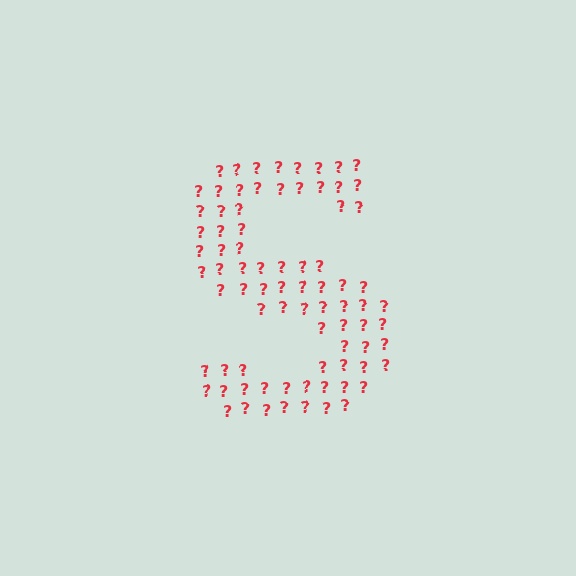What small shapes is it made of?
It is made of small question marks.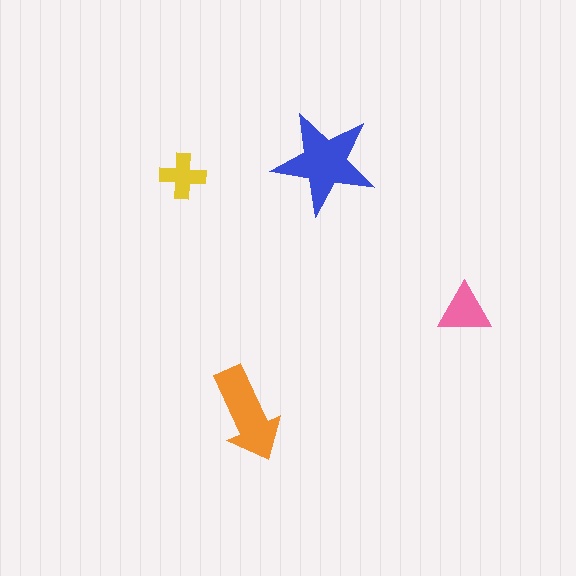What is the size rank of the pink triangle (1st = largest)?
3rd.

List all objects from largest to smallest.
The blue star, the orange arrow, the pink triangle, the yellow cross.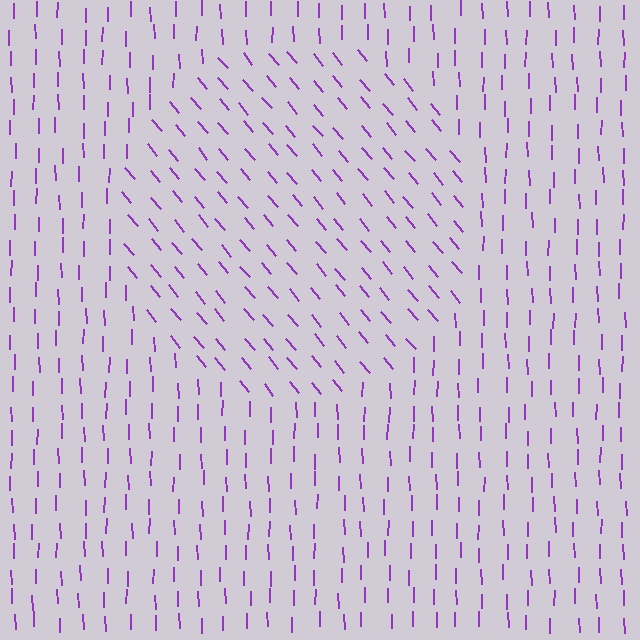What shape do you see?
I see a circle.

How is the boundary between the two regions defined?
The boundary is defined purely by a change in line orientation (approximately 39 degrees difference). All lines are the same color and thickness.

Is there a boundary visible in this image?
Yes, there is a texture boundary formed by a change in line orientation.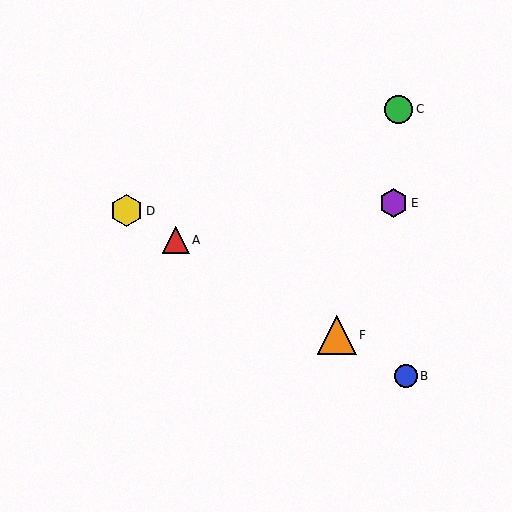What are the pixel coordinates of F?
Object F is at (337, 335).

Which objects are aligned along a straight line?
Objects A, B, D, F are aligned along a straight line.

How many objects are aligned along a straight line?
4 objects (A, B, D, F) are aligned along a straight line.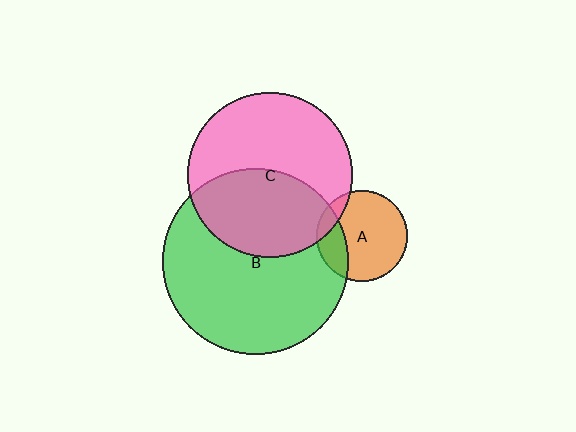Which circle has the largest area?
Circle B (green).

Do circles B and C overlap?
Yes.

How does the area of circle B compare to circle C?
Approximately 1.3 times.